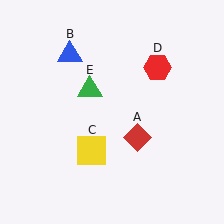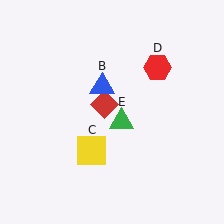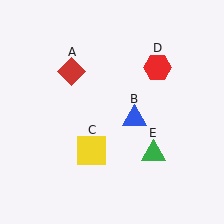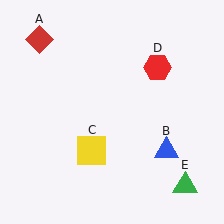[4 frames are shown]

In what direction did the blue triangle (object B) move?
The blue triangle (object B) moved down and to the right.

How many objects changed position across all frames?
3 objects changed position: red diamond (object A), blue triangle (object B), green triangle (object E).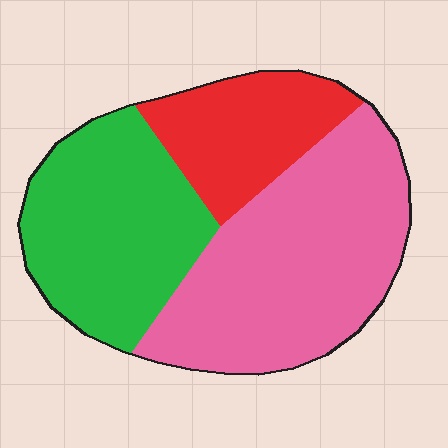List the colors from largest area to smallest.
From largest to smallest: pink, green, red.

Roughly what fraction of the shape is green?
Green takes up between a third and a half of the shape.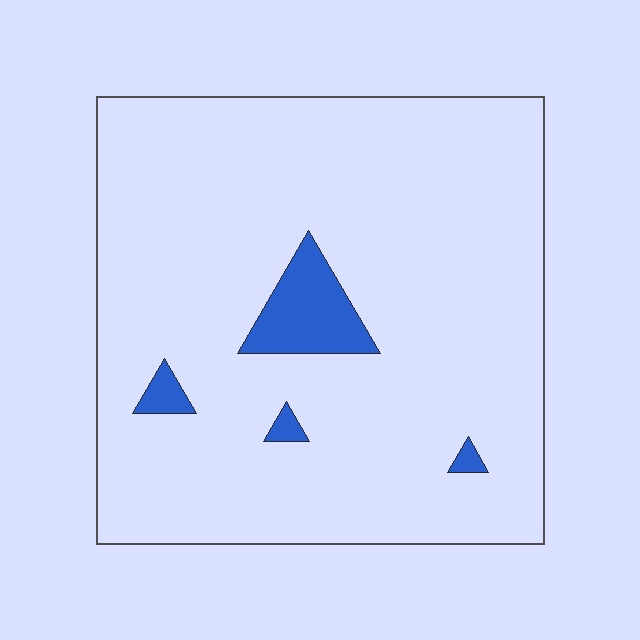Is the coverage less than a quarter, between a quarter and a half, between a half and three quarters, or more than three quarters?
Less than a quarter.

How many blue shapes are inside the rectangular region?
4.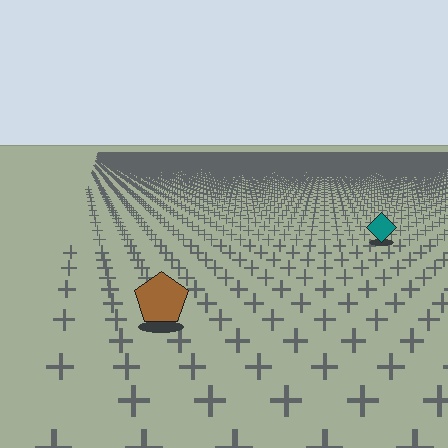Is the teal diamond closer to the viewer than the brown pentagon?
No. The brown pentagon is closer — you can tell from the texture gradient: the ground texture is coarser near it.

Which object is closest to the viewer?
The brown pentagon is closest. The texture marks near it are larger and more spread out.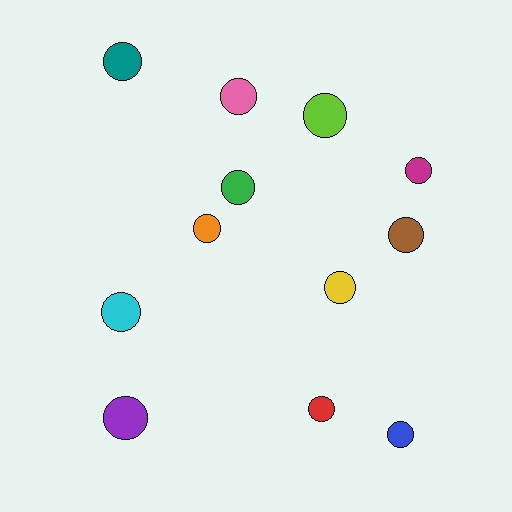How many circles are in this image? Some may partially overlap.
There are 12 circles.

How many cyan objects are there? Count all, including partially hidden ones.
There is 1 cyan object.